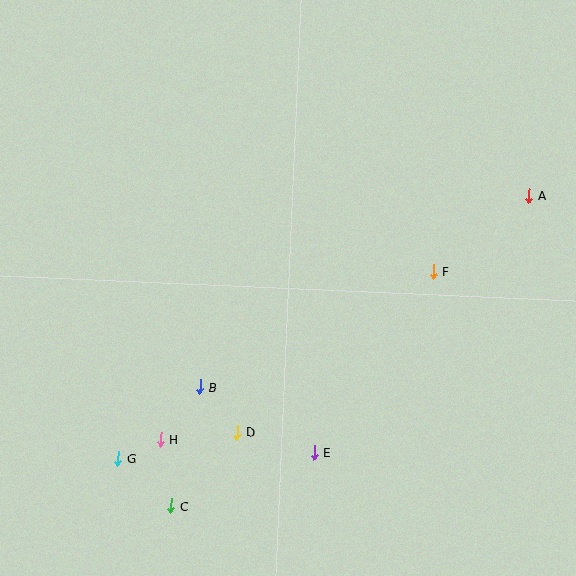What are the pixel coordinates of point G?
Point G is at (118, 458).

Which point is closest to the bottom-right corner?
Point E is closest to the bottom-right corner.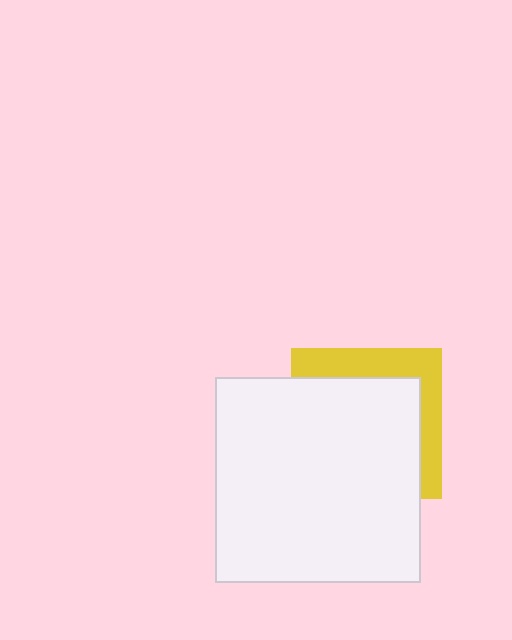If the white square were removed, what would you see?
You would see the complete yellow square.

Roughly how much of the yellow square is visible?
A small part of it is visible (roughly 30%).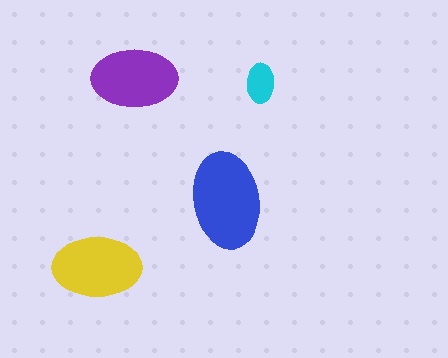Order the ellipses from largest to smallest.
the blue one, the yellow one, the purple one, the cyan one.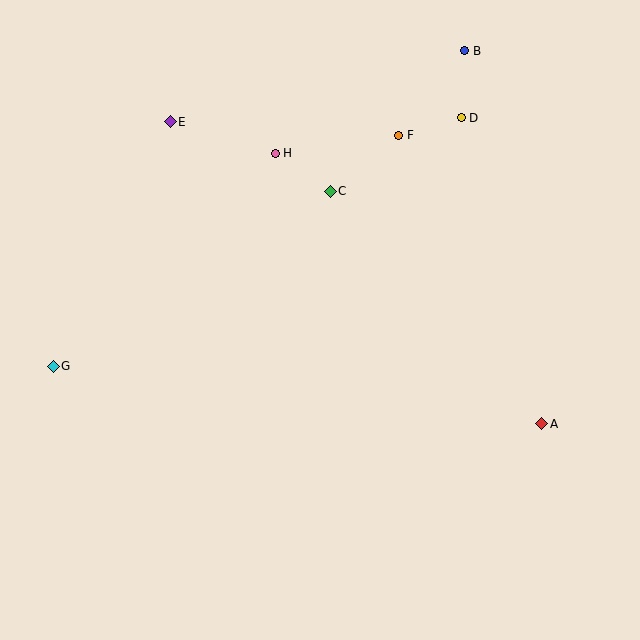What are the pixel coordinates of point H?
Point H is at (275, 153).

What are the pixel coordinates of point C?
Point C is at (330, 191).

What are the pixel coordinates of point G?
Point G is at (53, 366).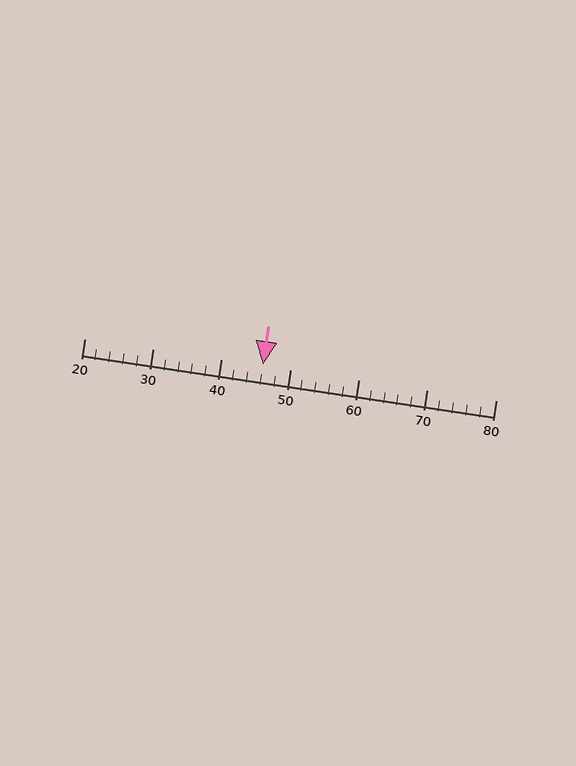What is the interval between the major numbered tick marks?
The major tick marks are spaced 10 units apart.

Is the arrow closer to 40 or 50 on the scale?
The arrow is closer to 50.